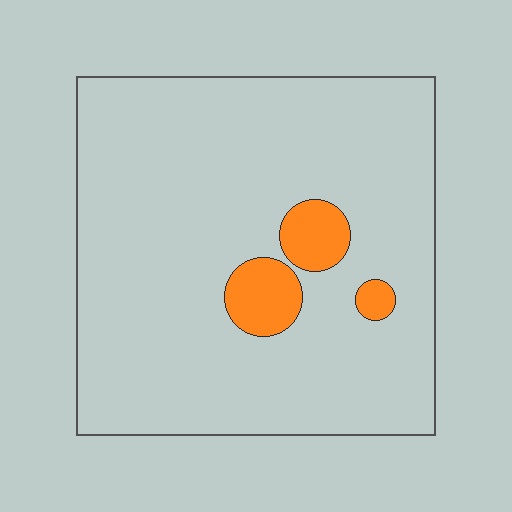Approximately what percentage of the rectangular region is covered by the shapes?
Approximately 10%.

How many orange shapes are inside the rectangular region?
3.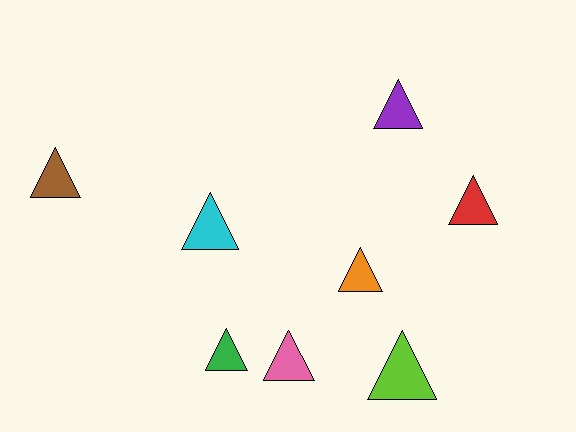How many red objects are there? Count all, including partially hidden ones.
There is 1 red object.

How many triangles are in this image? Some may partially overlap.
There are 8 triangles.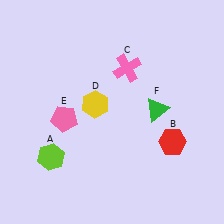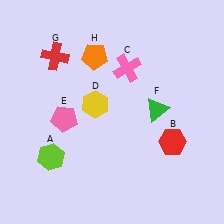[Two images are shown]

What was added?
A red cross (G), an orange pentagon (H) were added in Image 2.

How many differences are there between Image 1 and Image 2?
There are 2 differences between the two images.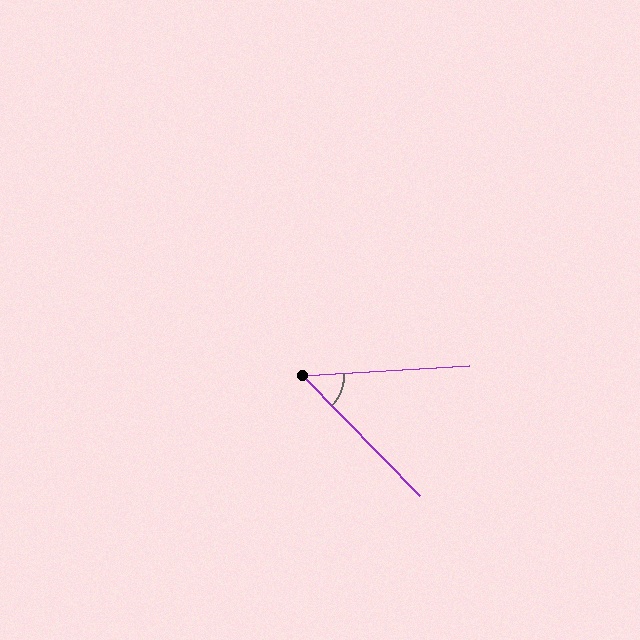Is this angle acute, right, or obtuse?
It is acute.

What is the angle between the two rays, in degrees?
Approximately 49 degrees.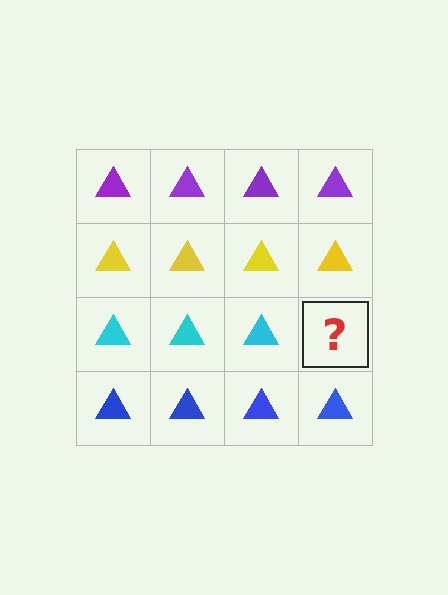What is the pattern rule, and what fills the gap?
The rule is that each row has a consistent color. The gap should be filled with a cyan triangle.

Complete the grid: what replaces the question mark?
The question mark should be replaced with a cyan triangle.